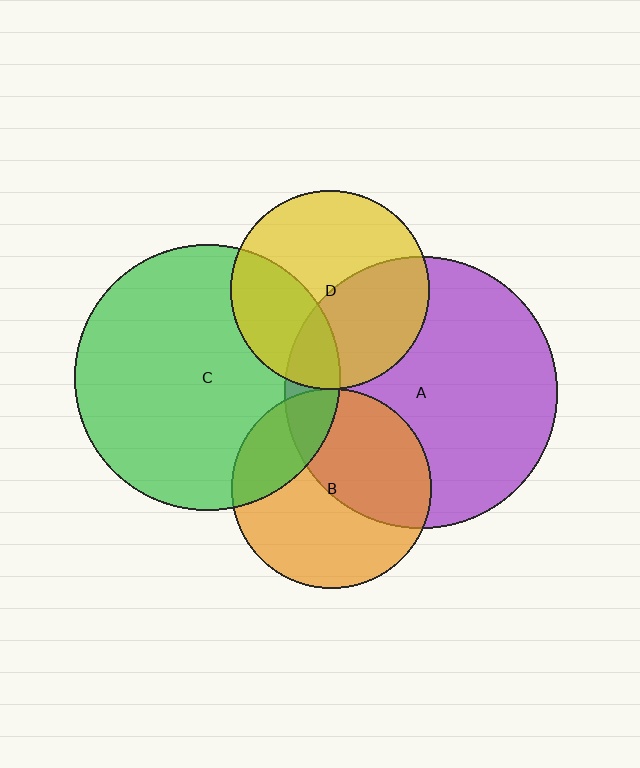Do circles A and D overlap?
Yes.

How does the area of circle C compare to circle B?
Approximately 1.8 times.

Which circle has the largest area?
Circle A (purple).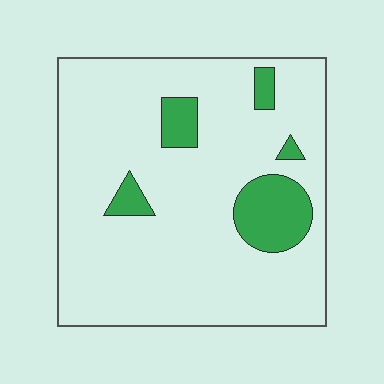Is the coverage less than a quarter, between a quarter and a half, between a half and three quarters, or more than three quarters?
Less than a quarter.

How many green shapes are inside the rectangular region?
5.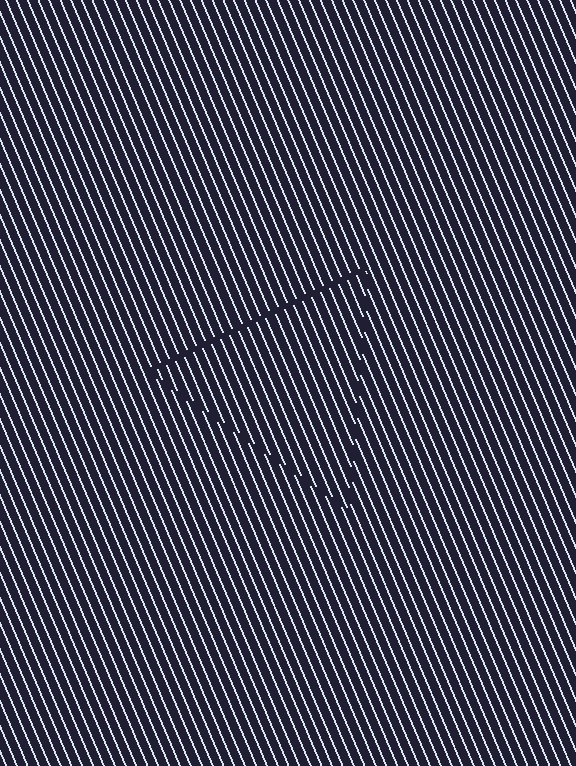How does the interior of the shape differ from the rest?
The interior of the shape contains the same grating, shifted by half a period — the contour is defined by the phase discontinuity where line-ends from the inner and outer gratings abut.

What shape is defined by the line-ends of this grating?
An illusory triangle. The interior of the shape contains the same grating, shifted by half a period — the contour is defined by the phase discontinuity where line-ends from the inner and outer gratings abut.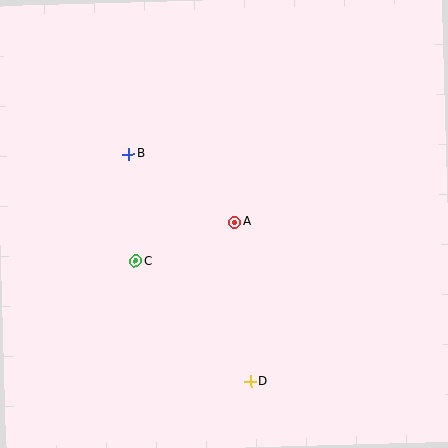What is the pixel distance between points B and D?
The distance between B and D is 258 pixels.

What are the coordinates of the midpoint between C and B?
The midpoint between C and B is at (132, 208).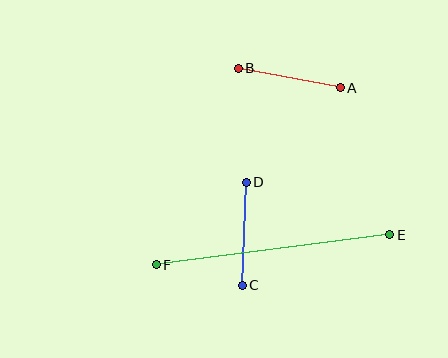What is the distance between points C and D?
The distance is approximately 103 pixels.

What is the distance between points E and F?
The distance is approximately 235 pixels.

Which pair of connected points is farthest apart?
Points E and F are farthest apart.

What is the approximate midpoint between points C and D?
The midpoint is at approximately (244, 234) pixels.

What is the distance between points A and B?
The distance is approximately 104 pixels.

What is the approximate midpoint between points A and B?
The midpoint is at approximately (289, 78) pixels.